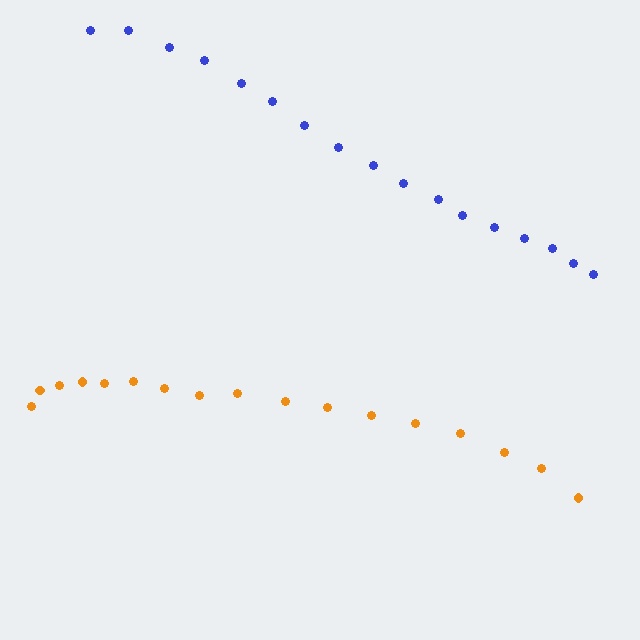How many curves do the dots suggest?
There are 2 distinct paths.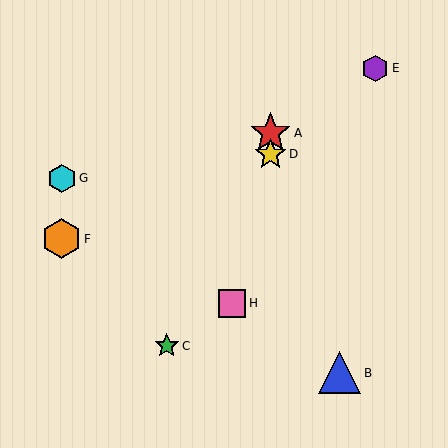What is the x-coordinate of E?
Object E is at x≈375.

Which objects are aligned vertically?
Objects A, D are aligned vertically.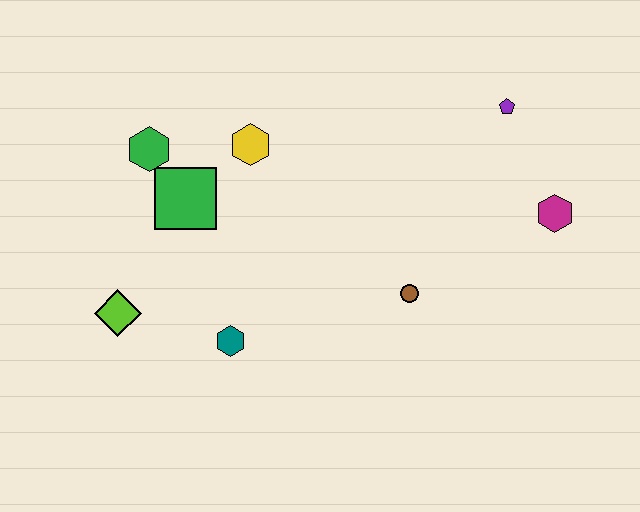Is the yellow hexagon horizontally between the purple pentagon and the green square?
Yes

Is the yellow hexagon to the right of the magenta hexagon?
No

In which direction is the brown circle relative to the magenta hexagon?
The brown circle is to the left of the magenta hexagon.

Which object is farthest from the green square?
The magenta hexagon is farthest from the green square.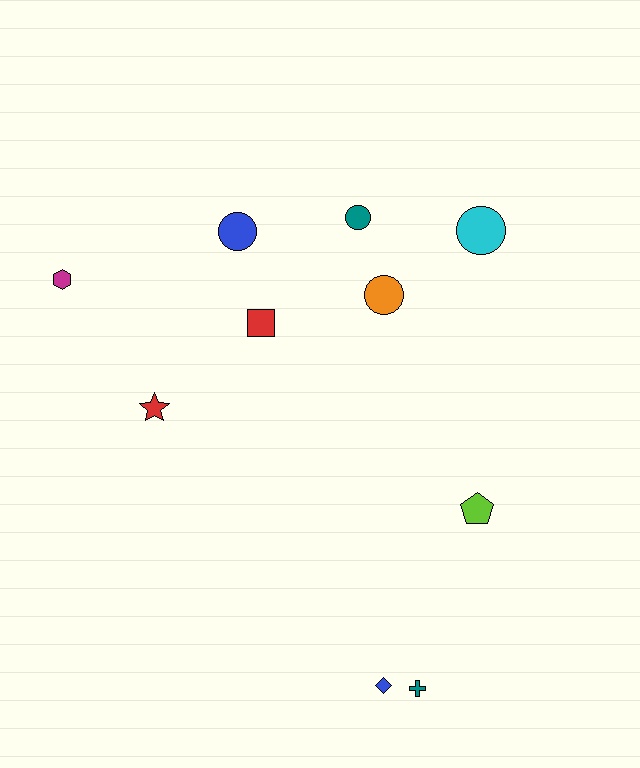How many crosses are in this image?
There is 1 cross.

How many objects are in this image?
There are 10 objects.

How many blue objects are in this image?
There are 2 blue objects.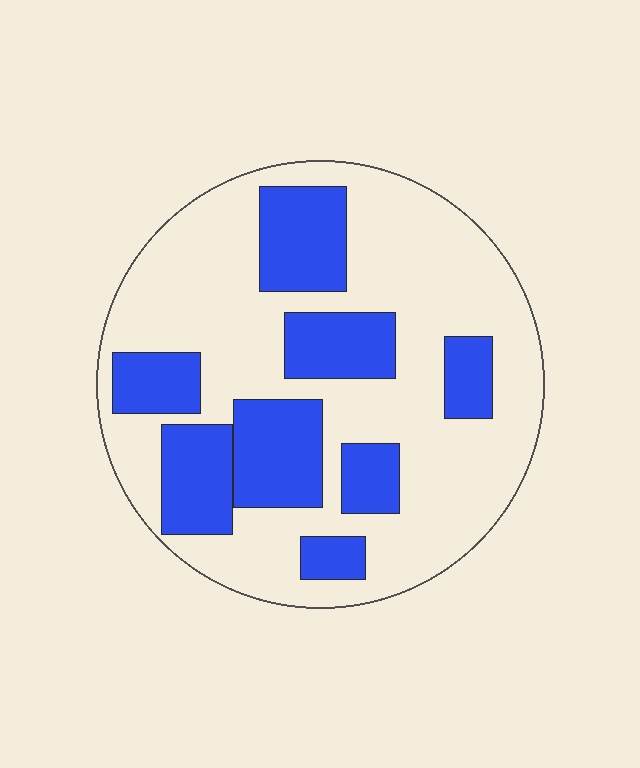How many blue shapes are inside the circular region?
8.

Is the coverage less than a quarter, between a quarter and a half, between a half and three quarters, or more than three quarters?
Between a quarter and a half.